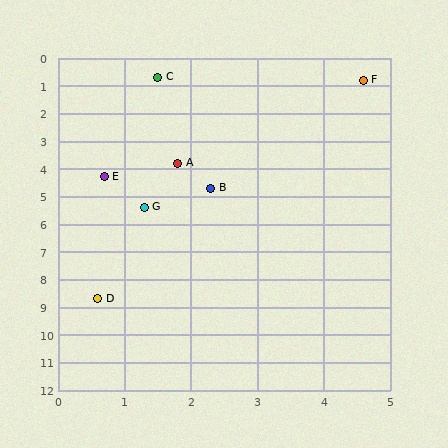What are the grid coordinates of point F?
Point F is at approximately (4.6, 0.8).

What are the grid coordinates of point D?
Point D is at approximately (0.6, 8.7).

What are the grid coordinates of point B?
Point B is at approximately (2.3, 4.7).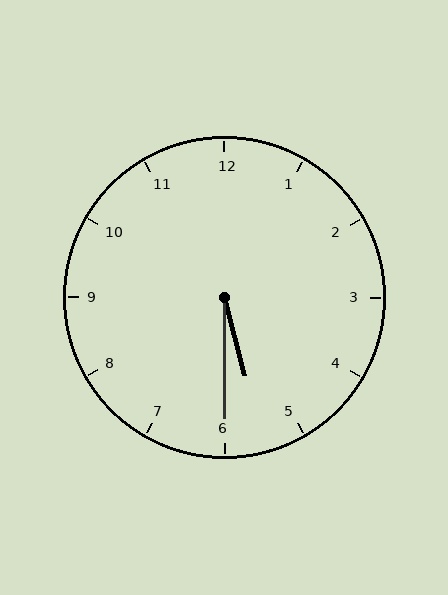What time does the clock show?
5:30.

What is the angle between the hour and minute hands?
Approximately 15 degrees.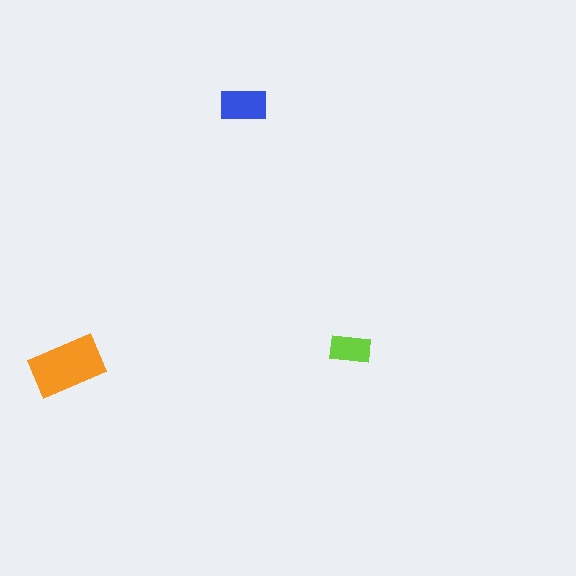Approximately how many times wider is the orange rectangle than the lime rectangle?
About 2 times wider.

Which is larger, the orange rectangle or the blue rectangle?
The orange one.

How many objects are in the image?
There are 3 objects in the image.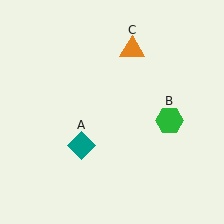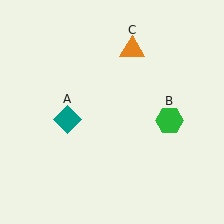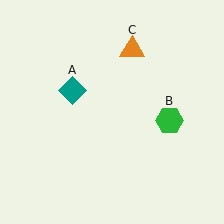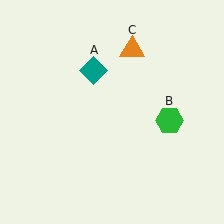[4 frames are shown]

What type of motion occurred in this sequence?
The teal diamond (object A) rotated clockwise around the center of the scene.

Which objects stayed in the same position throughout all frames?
Green hexagon (object B) and orange triangle (object C) remained stationary.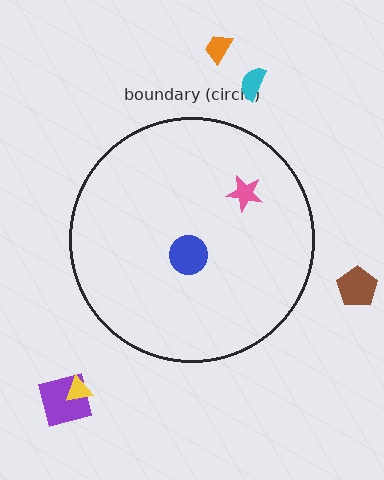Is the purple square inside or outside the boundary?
Outside.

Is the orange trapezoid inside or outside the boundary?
Outside.